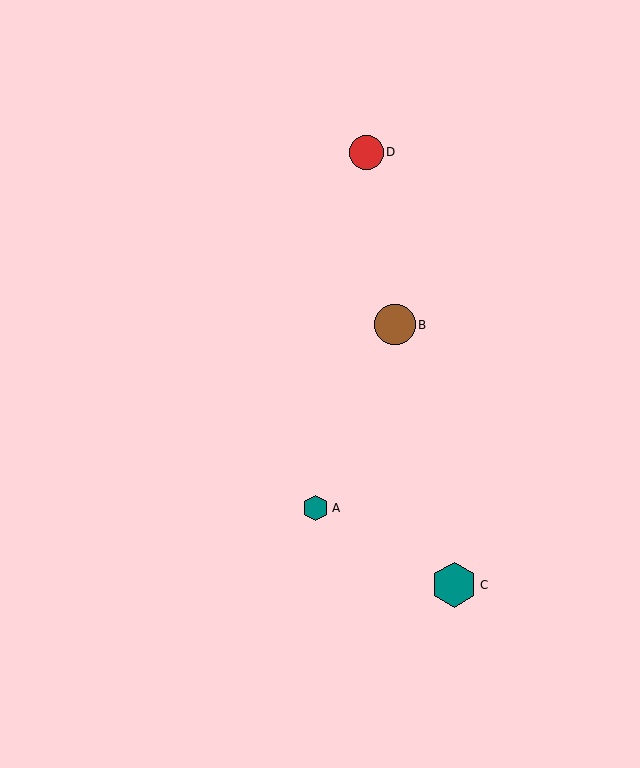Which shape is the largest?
The teal hexagon (labeled C) is the largest.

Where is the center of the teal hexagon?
The center of the teal hexagon is at (316, 508).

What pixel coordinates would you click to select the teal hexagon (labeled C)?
Click at (454, 585) to select the teal hexagon C.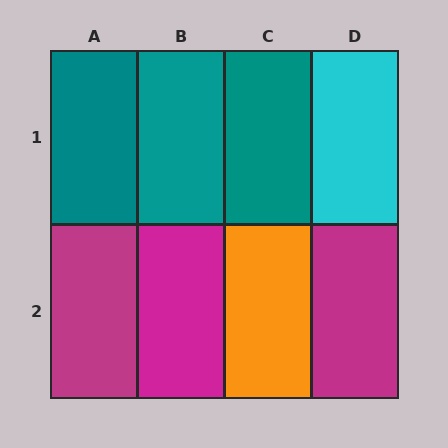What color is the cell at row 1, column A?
Teal.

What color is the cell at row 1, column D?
Cyan.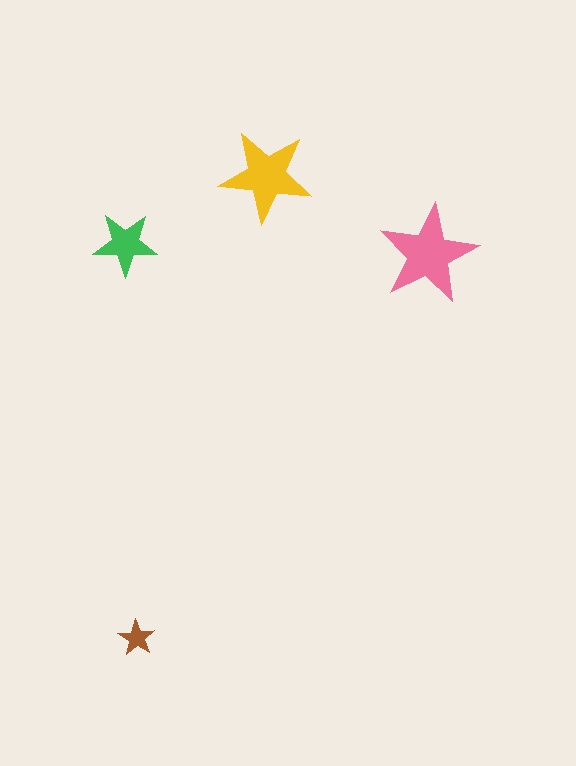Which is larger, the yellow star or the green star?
The yellow one.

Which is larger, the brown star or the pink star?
The pink one.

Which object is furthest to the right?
The pink star is rightmost.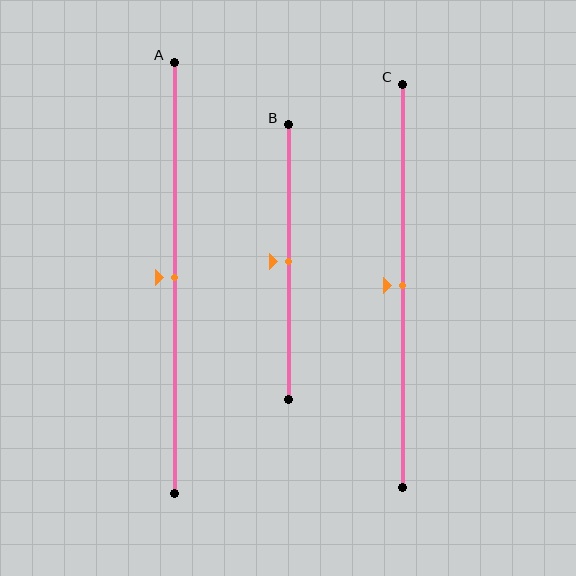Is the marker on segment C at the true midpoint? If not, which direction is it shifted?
Yes, the marker on segment C is at the true midpoint.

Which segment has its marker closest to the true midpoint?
Segment A has its marker closest to the true midpoint.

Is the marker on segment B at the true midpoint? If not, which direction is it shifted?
Yes, the marker on segment B is at the true midpoint.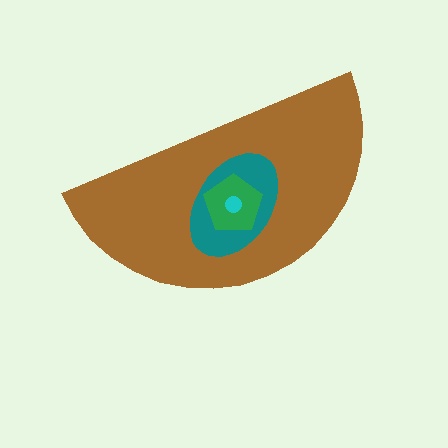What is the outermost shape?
The brown semicircle.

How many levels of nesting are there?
4.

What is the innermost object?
The cyan circle.